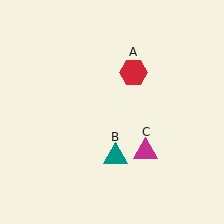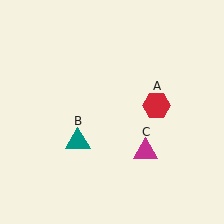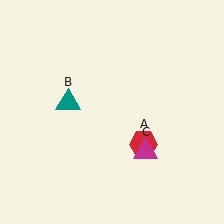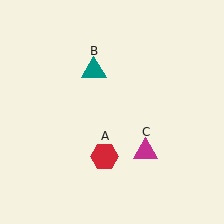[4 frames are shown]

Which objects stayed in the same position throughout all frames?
Magenta triangle (object C) remained stationary.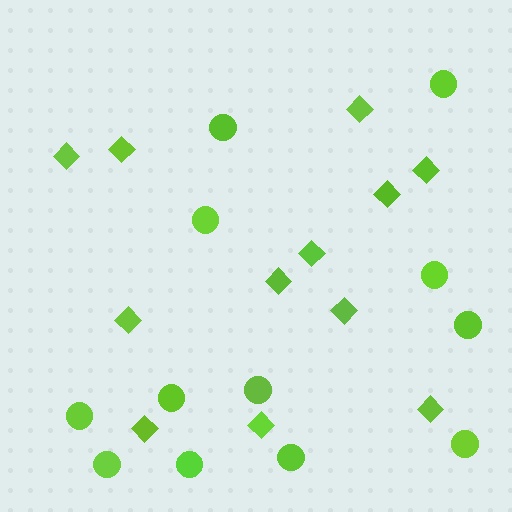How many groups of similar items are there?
There are 2 groups: one group of diamonds (12) and one group of circles (12).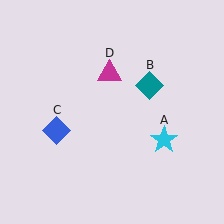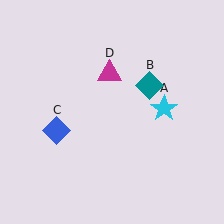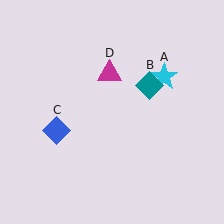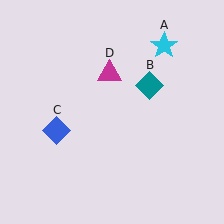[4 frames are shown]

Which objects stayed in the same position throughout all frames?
Teal diamond (object B) and blue diamond (object C) and magenta triangle (object D) remained stationary.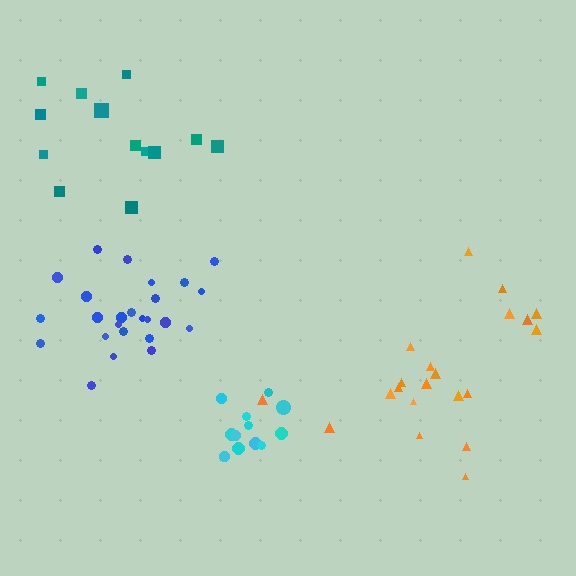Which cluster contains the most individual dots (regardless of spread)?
Blue (25).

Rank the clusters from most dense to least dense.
cyan, blue, orange, teal.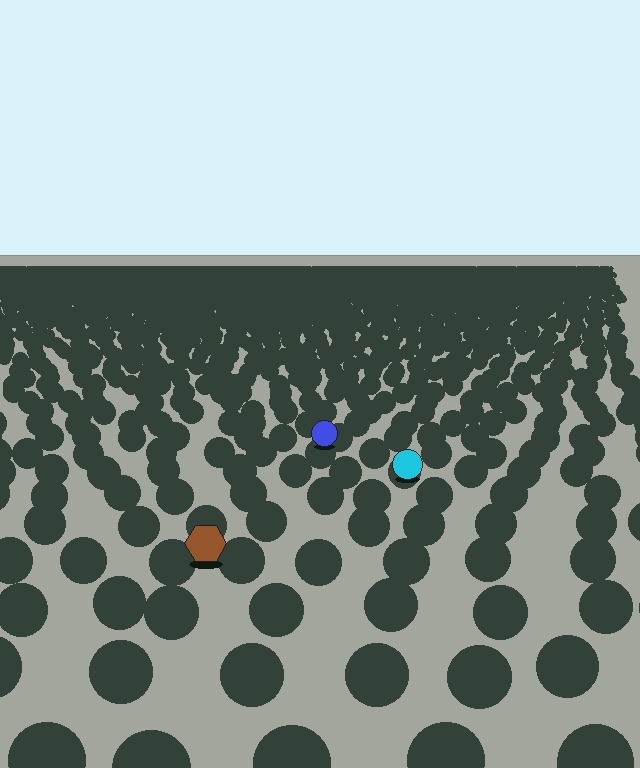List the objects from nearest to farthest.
From nearest to farthest: the brown hexagon, the cyan circle, the blue circle.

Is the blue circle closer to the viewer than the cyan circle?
No. The cyan circle is closer — you can tell from the texture gradient: the ground texture is coarser near it.